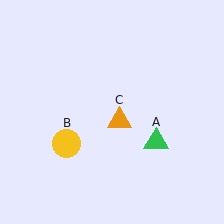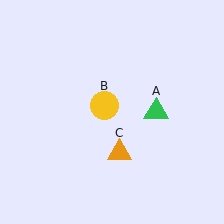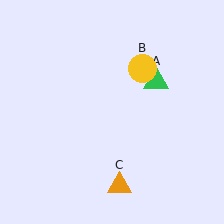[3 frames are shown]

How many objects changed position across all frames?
3 objects changed position: green triangle (object A), yellow circle (object B), orange triangle (object C).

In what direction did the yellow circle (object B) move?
The yellow circle (object B) moved up and to the right.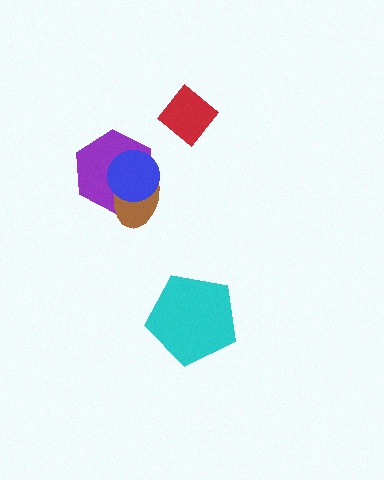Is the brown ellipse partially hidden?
Yes, it is partially covered by another shape.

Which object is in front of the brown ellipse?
The blue circle is in front of the brown ellipse.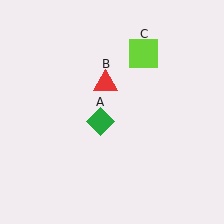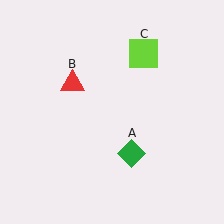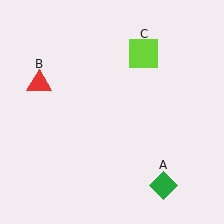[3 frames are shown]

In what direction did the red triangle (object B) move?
The red triangle (object B) moved left.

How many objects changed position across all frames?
2 objects changed position: green diamond (object A), red triangle (object B).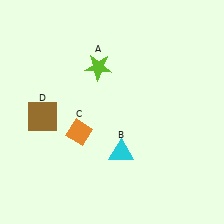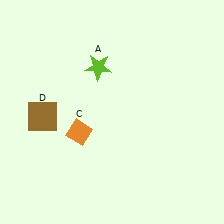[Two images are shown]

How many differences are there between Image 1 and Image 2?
There is 1 difference between the two images.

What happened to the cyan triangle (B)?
The cyan triangle (B) was removed in Image 2. It was in the bottom-right area of Image 1.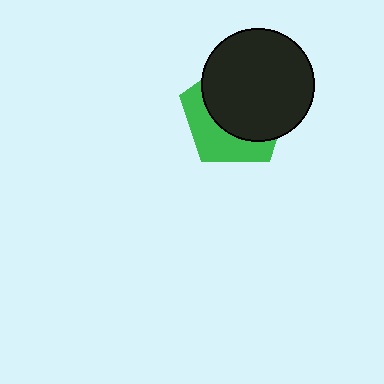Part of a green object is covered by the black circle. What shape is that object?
It is a pentagon.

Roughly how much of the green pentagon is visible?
A small part of it is visible (roughly 37%).